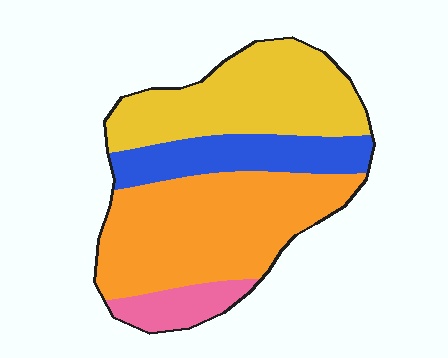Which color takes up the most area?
Orange, at roughly 40%.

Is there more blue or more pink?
Blue.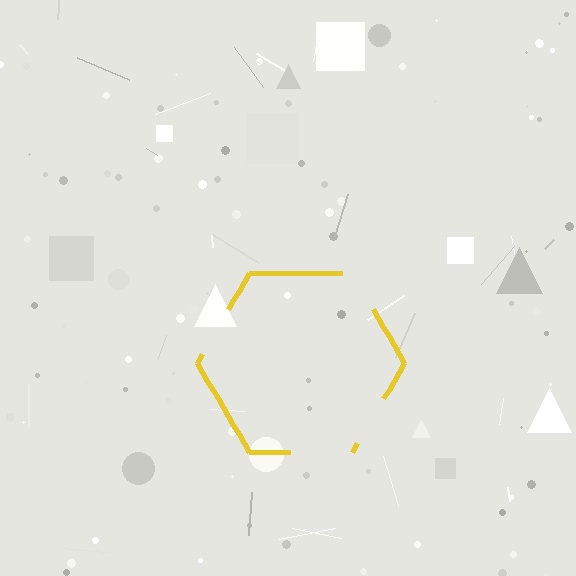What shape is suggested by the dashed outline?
The dashed outline suggests a hexagon.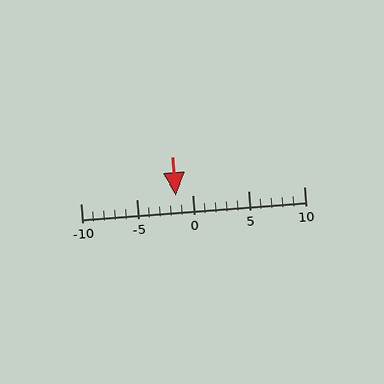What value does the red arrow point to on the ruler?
The red arrow points to approximately -2.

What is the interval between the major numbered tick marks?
The major tick marks are spaced 5 units apart.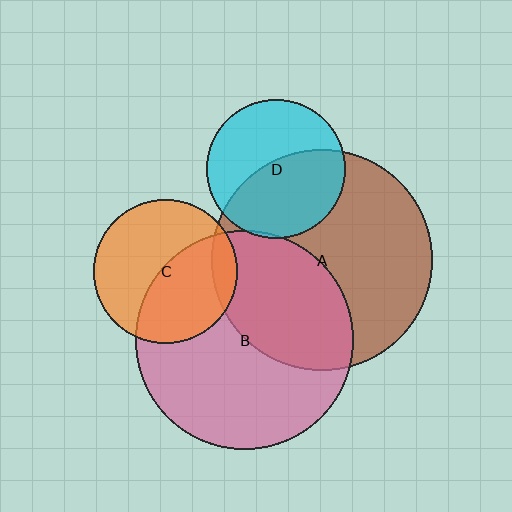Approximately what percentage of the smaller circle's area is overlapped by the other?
Approximately 45%.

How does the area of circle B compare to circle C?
Approximately 2.3 times.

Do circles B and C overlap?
Yes.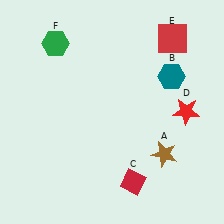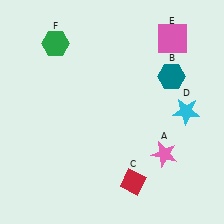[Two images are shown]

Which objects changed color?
A changed from brown to pink. D changed from red to cyan. E changed from red to pink.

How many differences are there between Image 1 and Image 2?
There are 3 differences between the two images.